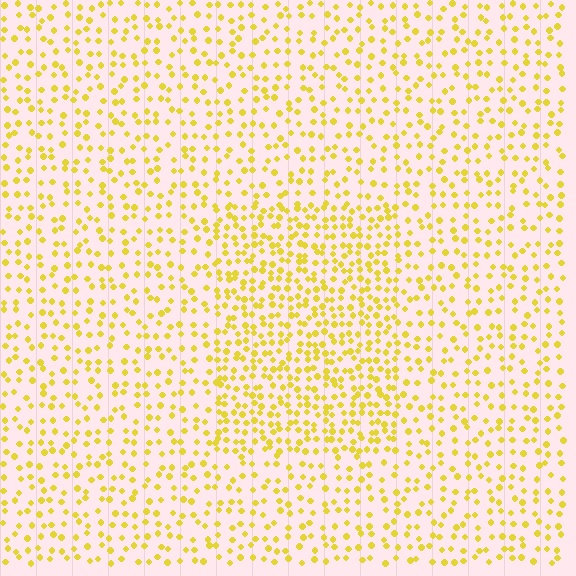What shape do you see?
I see a rectangle.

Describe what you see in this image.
The image contains small yellow elements arranged at two different densities. A rectangle-shaped region is visible where the elements are more densely packed than the surrounding area.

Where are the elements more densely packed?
The elements are more densely packed inside the rectangle boundary.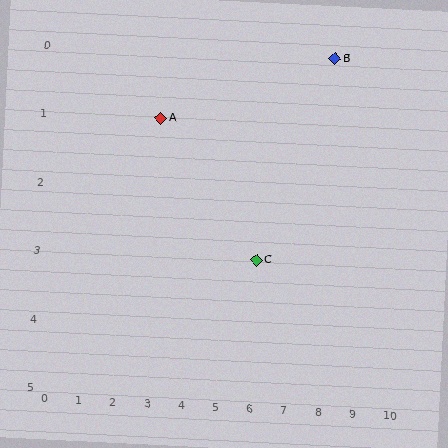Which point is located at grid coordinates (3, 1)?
Point A is at (3, 1).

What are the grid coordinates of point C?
Point C is at grid coordinates (6, 3).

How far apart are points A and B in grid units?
Points A and B are 5 columns and 1 row apart (about 5.1 grid units diagonally).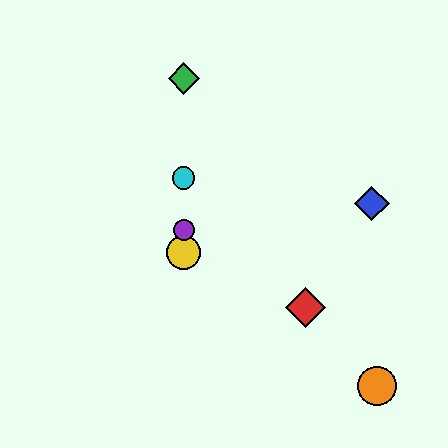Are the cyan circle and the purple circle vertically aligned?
Yes, both are at x≈184.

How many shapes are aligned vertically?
4 shapes (the green diamond, the yellow circle, the purple circle, the cyan circle) are aligned vertically.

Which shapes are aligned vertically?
The green diamond, the yellow circle, the purple circle, the cyan circle are aligned vertically.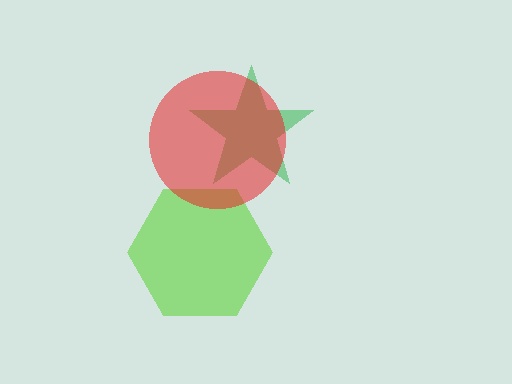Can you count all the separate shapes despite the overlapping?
Yes, there are 3 separate shapes.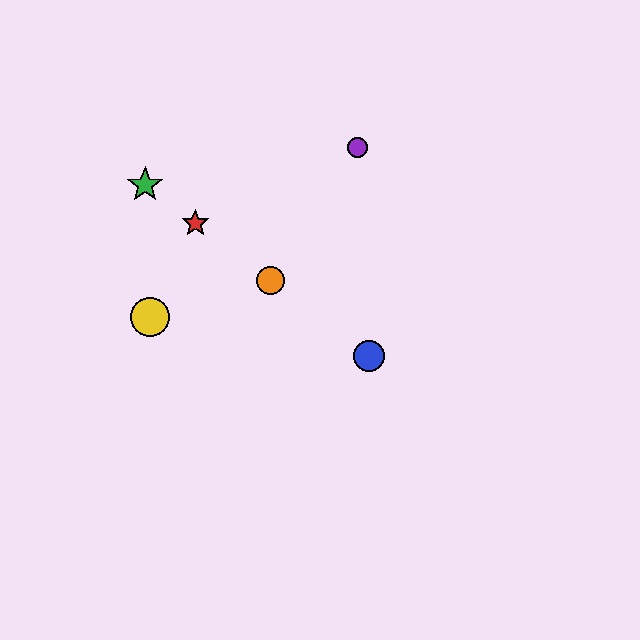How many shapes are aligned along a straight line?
4 shapes (the red star, the blue circle, the green star, the orange circle) are aligned along a straight line.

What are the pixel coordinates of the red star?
The red star is at (195, 223).